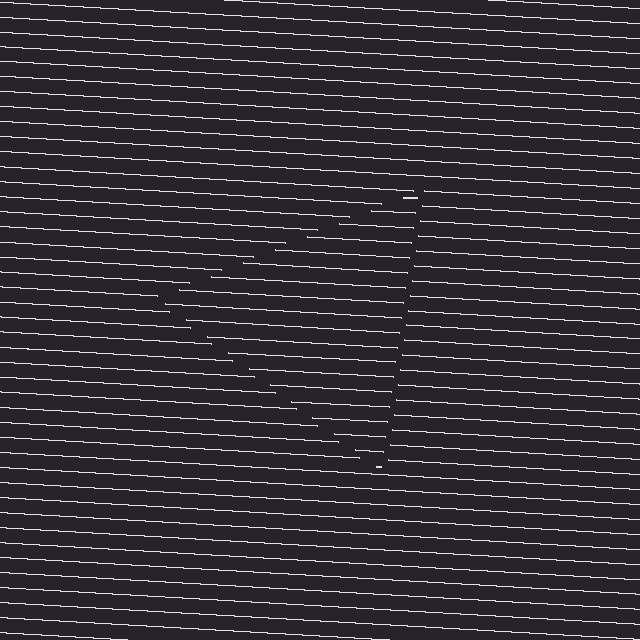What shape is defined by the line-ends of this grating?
An illusory triangle. The interior of the shape contains the same grating, shifted by half a period — the contour is defined by the phase discontinuity where line-ends from the inner and outer gratings abut.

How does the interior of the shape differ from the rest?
The interior of the shape contains the same grating, shifted by half a period — the contour is defined by the phase discontinuity where line-ends from the inner and outer gratings abut.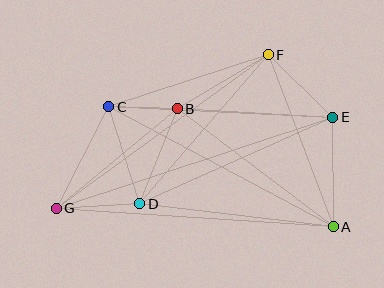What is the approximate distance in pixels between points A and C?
The distance between A and C is approximately 255 pixels.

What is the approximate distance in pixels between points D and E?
The distance between D and E is approximately 212 pixels.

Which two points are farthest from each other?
Points E and G are farthest from each other.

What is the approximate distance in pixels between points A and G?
The distance between A and G is approximately 278 pixels.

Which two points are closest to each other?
Points B and C are closest to each other.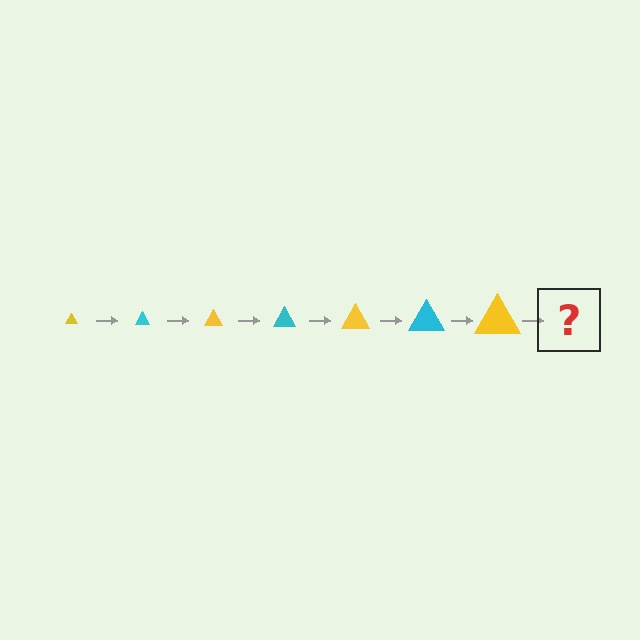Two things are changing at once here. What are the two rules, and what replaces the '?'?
The two rules are that the triangle grows larger each step and the color cycles through yellow and cyan. The '?' should be a cyan triangle, larger than the previous one.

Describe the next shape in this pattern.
It should be a cyan triangle, larger than the previous one.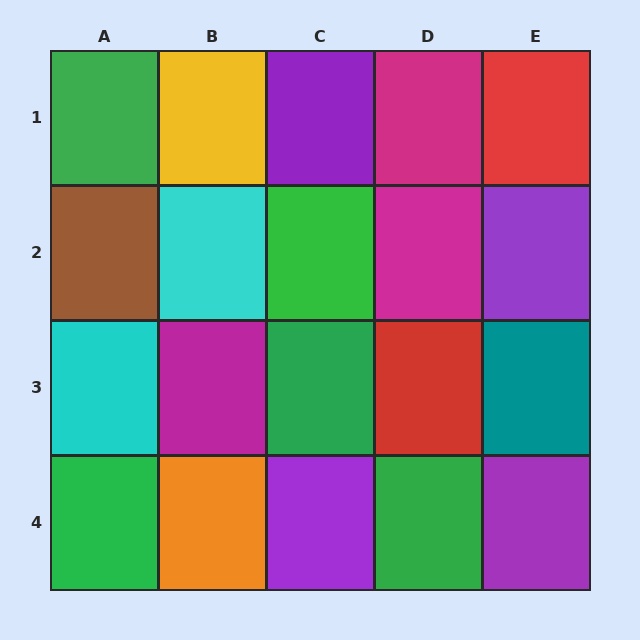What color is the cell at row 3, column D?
Red.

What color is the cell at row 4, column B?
Orange.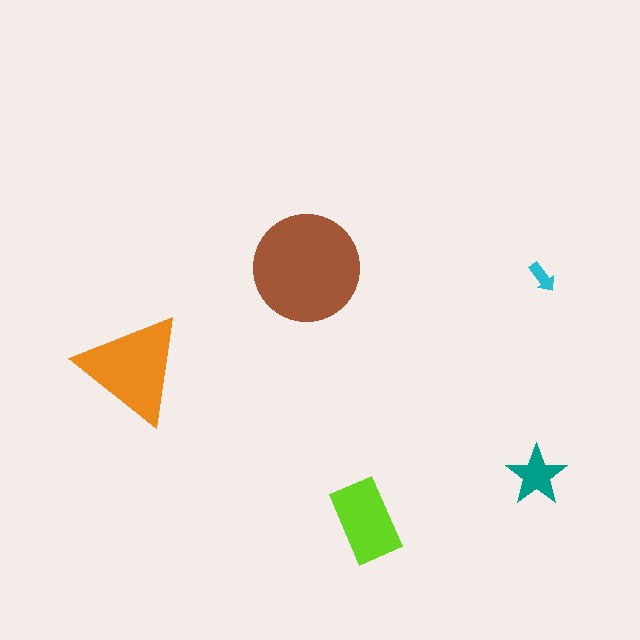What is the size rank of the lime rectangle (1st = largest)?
3rd.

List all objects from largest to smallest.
The brown circle, the orange triangle, the lime rectangle, the teal star, the cyan arrow.